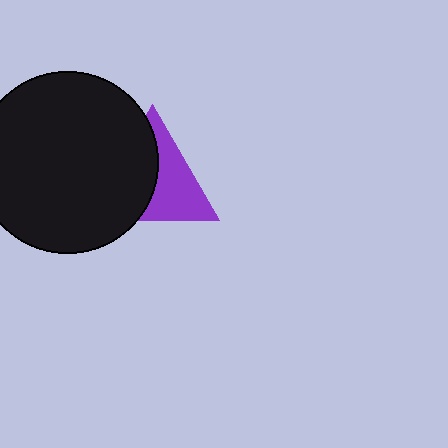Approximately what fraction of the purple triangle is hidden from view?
Roughly 51% of the purple triangle is hidden behind the black circle.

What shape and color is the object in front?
The object in front is a black circle.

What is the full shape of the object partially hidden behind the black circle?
The partially hidden object is a purple triangle.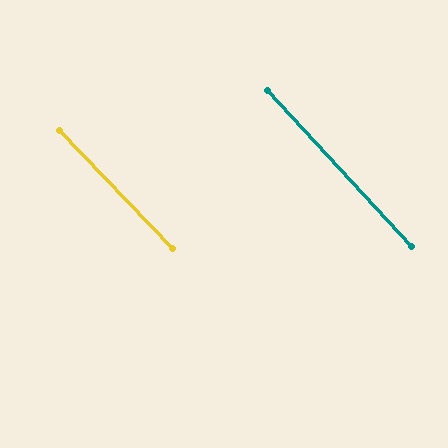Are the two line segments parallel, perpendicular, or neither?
Parallel — their directions differ by only 1.2°.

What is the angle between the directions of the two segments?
Approximately 1 degree.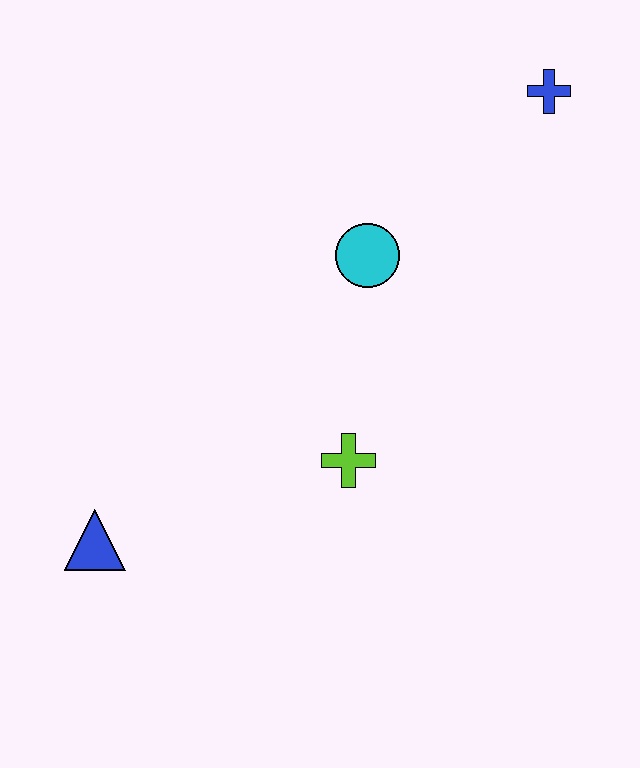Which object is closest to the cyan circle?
The lime cross is closest to the cyan circle.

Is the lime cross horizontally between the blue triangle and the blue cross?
Yes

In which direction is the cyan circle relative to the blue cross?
The cyan circle is to the left of the blue cross.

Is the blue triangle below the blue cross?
Yes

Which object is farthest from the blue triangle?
The blue cross is farthest from the blue triangle.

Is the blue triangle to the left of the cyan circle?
Yes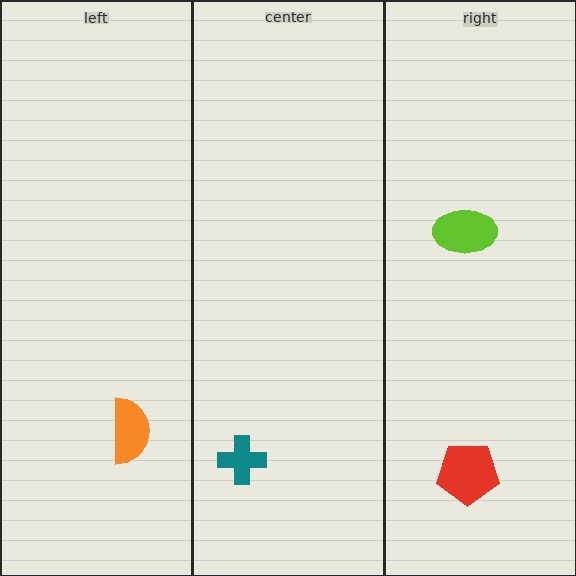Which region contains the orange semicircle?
The left region.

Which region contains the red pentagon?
The right region.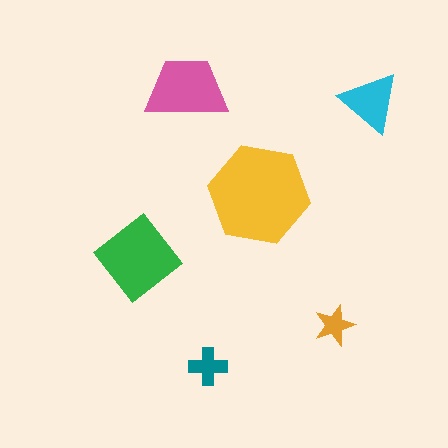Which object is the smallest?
The orange star.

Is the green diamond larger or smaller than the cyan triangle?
Larger.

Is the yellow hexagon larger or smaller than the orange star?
Larger.